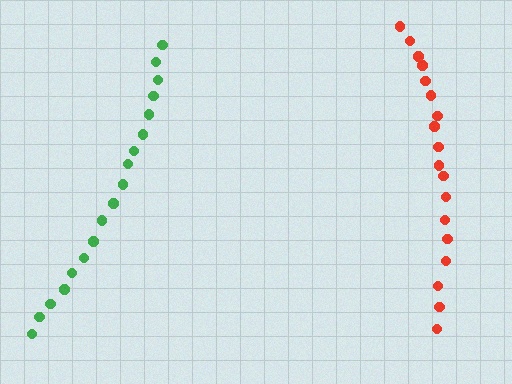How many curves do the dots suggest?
There are 2 distinct paths.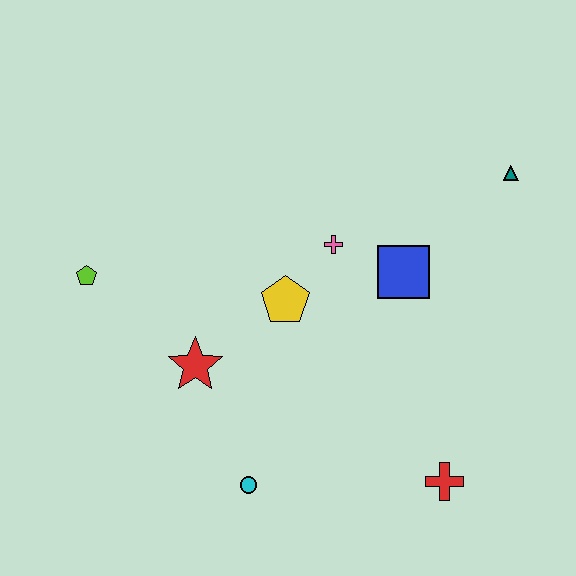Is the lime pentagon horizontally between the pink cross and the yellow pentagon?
No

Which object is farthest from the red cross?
The lime pentagon is farthest from the red cross.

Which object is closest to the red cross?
The cyan circle is closest to the red cross.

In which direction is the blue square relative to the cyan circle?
The blue square is above the cyan circle.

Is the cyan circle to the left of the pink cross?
Yes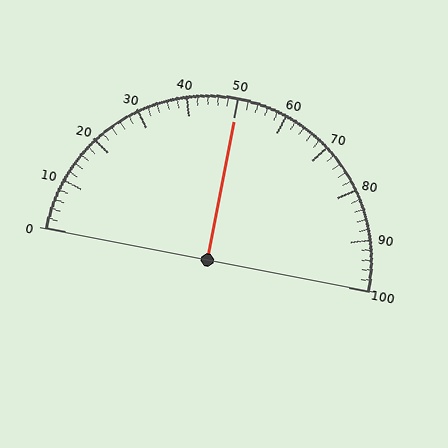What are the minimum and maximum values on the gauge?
The gauge ranges from 0 to 100.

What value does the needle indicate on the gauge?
The needle indicates approximately 50.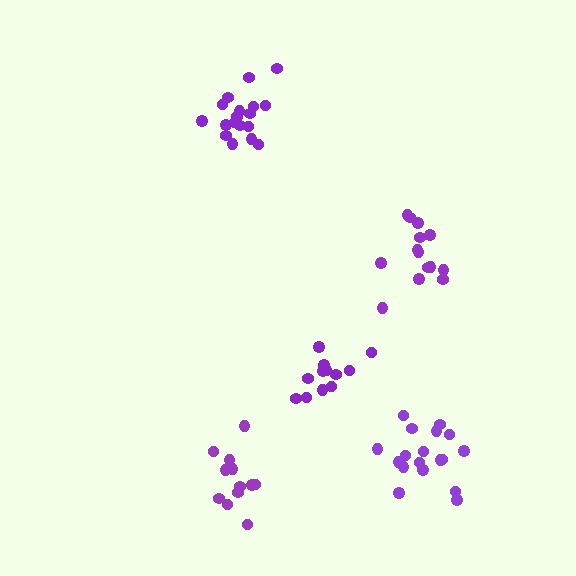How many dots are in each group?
Group 1: 12 dots, Group 2: 18 dots, Group 3: 18 dots, Group 4: 14 dots, Group 5: 12 dots (74 total).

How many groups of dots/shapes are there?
There are 5 groups.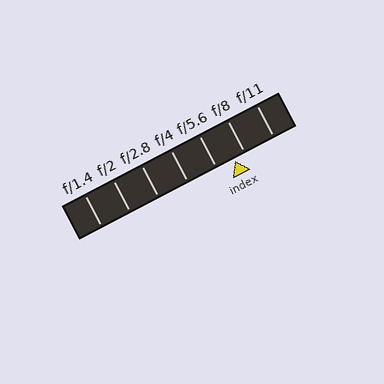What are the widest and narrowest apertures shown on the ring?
The widest aperture shown is f/1.4 and the narrowest is f/11.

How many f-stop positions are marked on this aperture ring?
There are 7 f-stop positions marked.